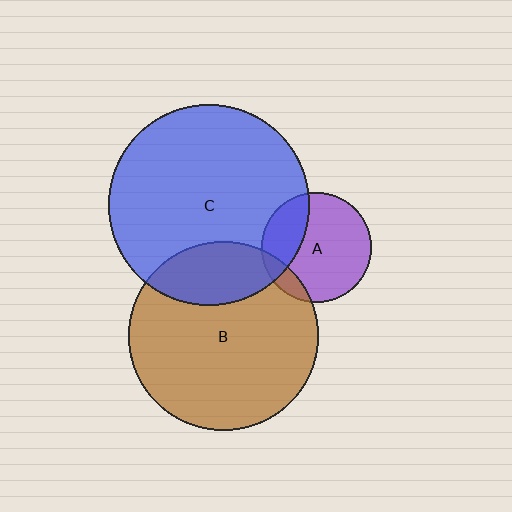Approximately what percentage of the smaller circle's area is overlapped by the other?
Approximately 10%.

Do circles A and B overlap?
Yes.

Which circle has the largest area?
Circle C (blue).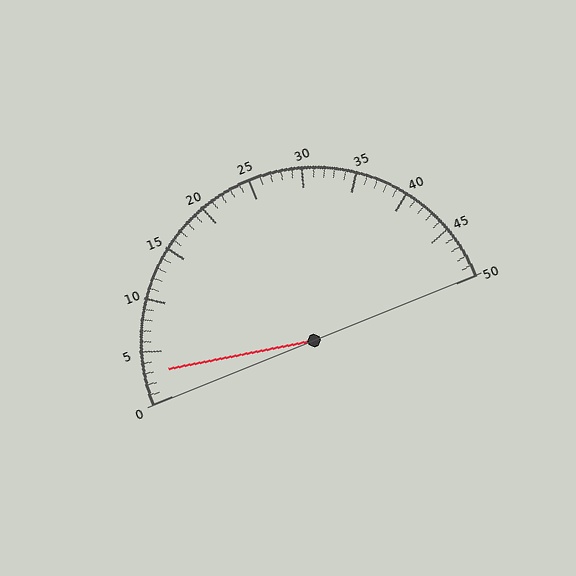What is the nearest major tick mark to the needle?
The nearest major tick mark is 5.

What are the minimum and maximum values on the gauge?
The gauge ranges from 0 to 50.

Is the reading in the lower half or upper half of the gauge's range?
The reading is in the lower half of the range (0 to 50).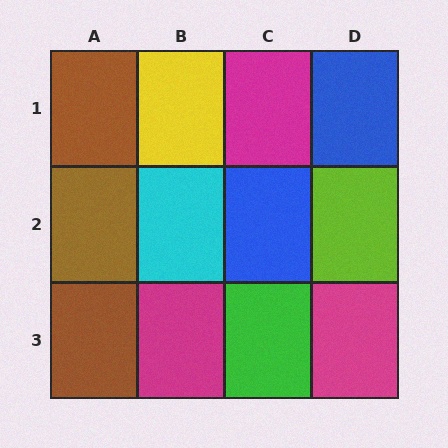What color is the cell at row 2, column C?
Blue.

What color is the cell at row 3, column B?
Magenta.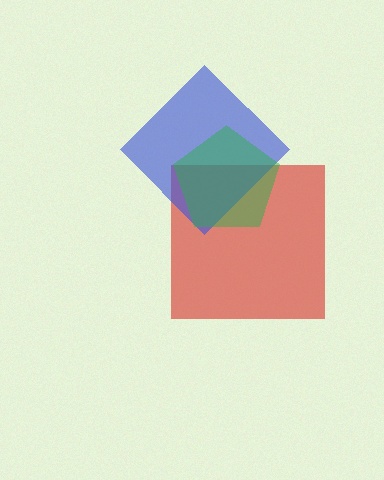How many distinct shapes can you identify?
There are 3 distinct shapes: a red square, a blue diamond, a green pentagon.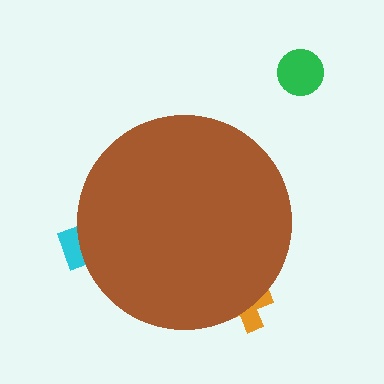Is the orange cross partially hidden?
Yes, the orange cross is partially hidden behind the brown circle.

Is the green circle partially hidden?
No, the green circle is fully visible.